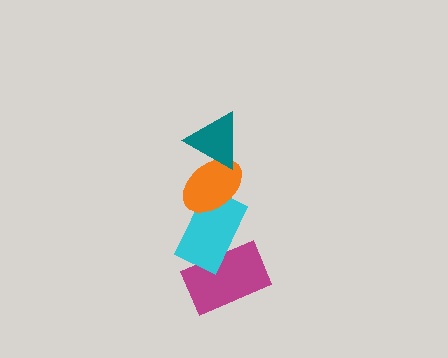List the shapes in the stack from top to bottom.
From top to bottom: the teal triangle, the orange ellipse, the cyan rectangle, the magenta rectangle.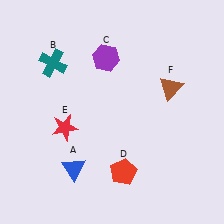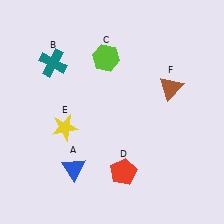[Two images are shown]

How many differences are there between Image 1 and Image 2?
There are 2 differences between the two images.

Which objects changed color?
C changed from purple to lime. E changed from red to yellow.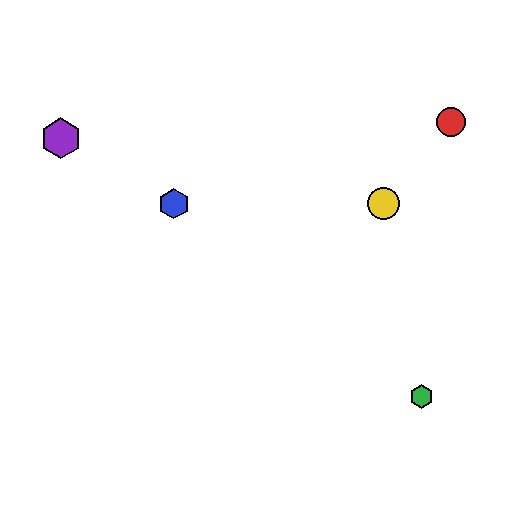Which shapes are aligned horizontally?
The blue hexagon, the yellow circle are aligned horizontally.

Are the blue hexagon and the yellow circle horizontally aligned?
Yes, both are at y≈204.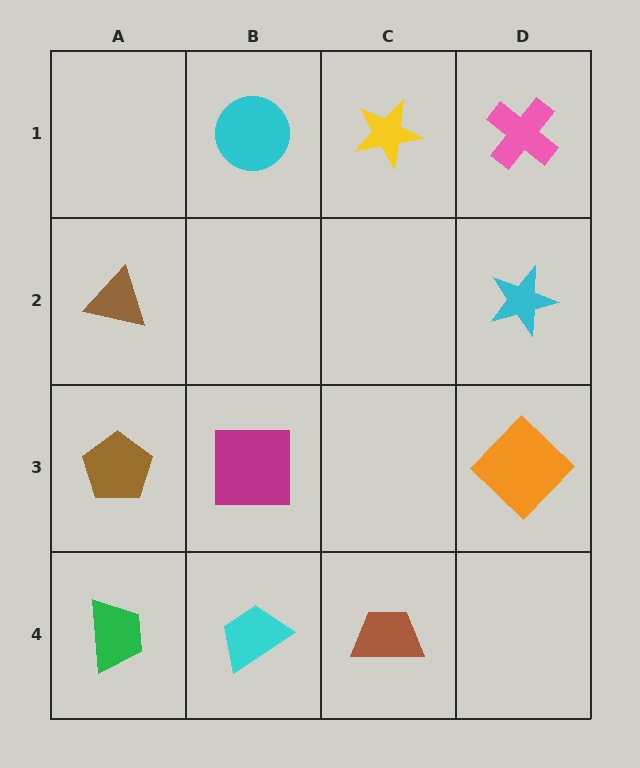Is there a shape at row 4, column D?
No, that cell is empty.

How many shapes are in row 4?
3 shapes.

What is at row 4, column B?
A cyan trapezoid.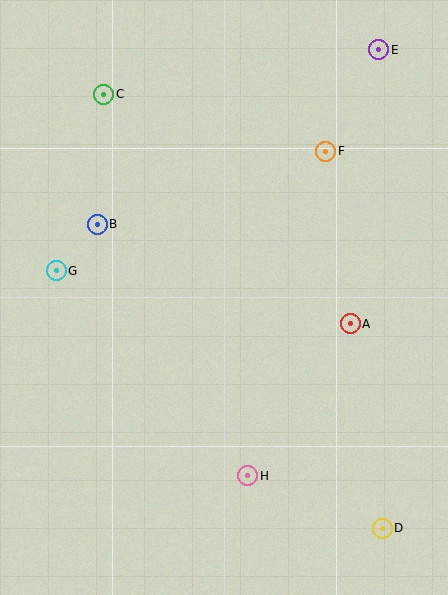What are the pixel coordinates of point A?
Point A is at (350, 324).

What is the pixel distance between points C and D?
The distance between C and D is 516 pixels.